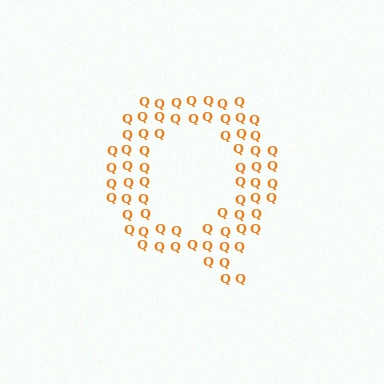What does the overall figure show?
The overall figure shows the letter Q.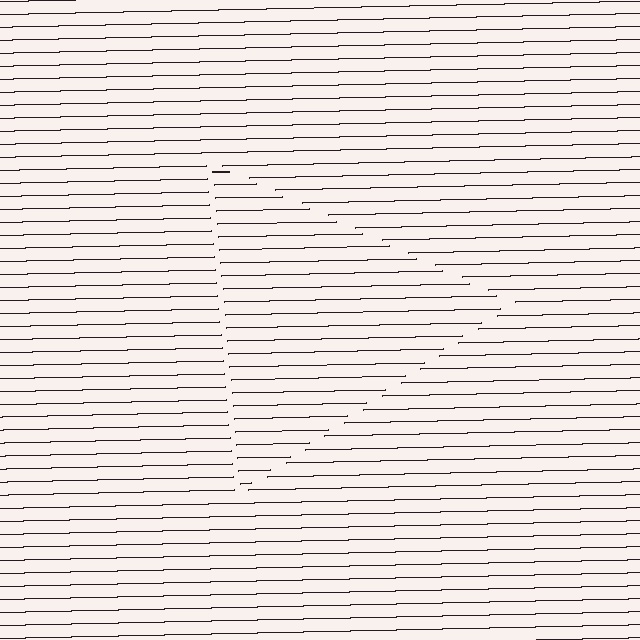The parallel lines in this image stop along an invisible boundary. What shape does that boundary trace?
An illusory triangle. The interior of the shape contains the same grating, shifted by half a period — the contour is defined by the phase discontinuity where line-ends from the inner and outer gratings abut.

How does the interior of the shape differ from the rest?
The interior of the shape contains the same grating, shifted by half a period — the contour is defined by the phase discontinuity where line-ends from the inner and outer gratings abut.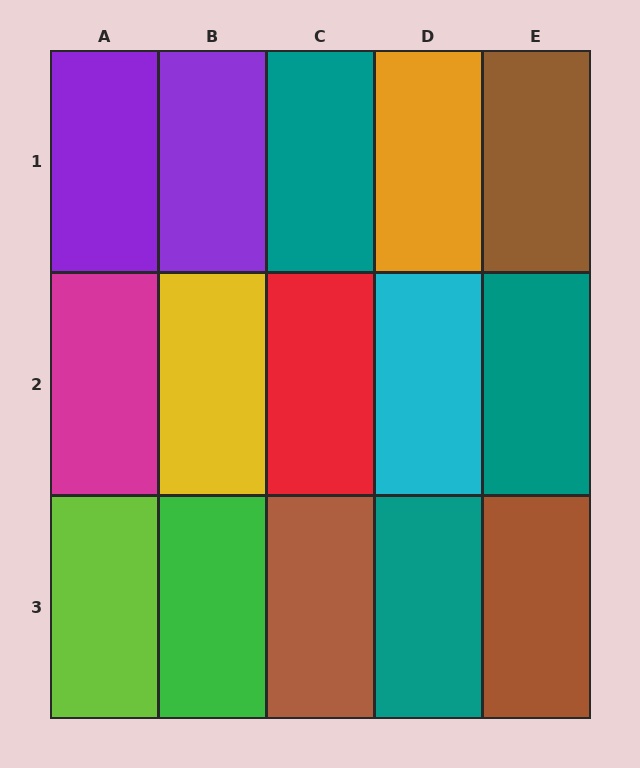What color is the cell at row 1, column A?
Purple.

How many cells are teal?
3 cells are teal.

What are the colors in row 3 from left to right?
Lime, green, brown, teal, brown.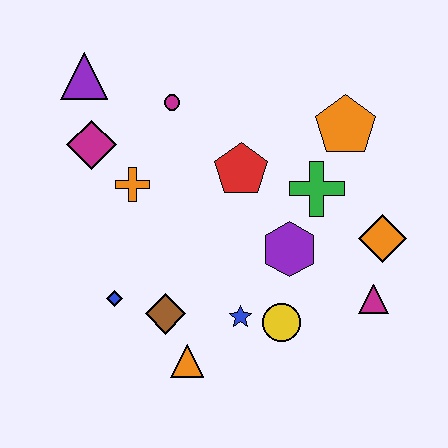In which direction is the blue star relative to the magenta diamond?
The blue star is below the magenta diamond.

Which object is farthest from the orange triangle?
The purple triangle is farthest from the orange triangle.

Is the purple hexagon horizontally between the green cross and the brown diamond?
Yes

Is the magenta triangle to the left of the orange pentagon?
No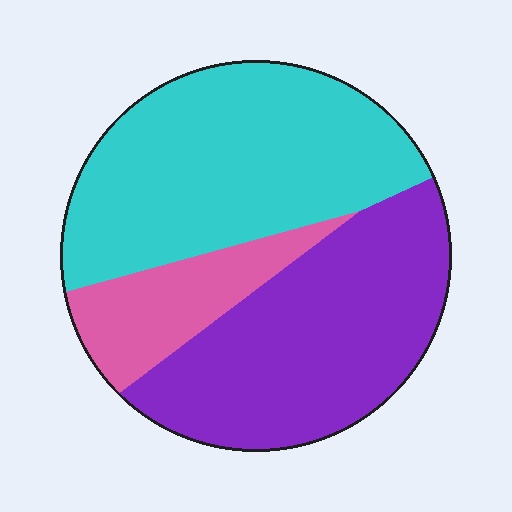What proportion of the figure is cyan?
Cyan covers roughly 45% of the figure.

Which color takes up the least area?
Pink, at roughly 15%.